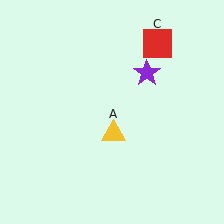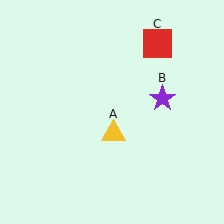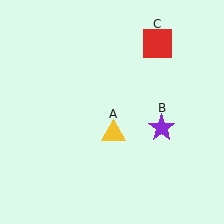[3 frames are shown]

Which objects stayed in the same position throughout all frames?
Yellow triangle (object A) and red square (object C) remained stationary.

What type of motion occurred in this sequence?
The purple star (object B) rotated clockwise around the center of the scene.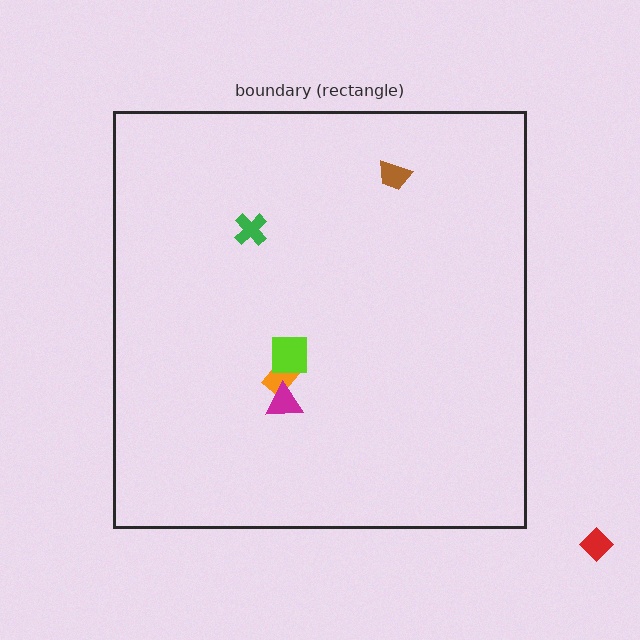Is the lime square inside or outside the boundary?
Inside.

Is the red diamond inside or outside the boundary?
Outside.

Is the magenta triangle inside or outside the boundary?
Inside.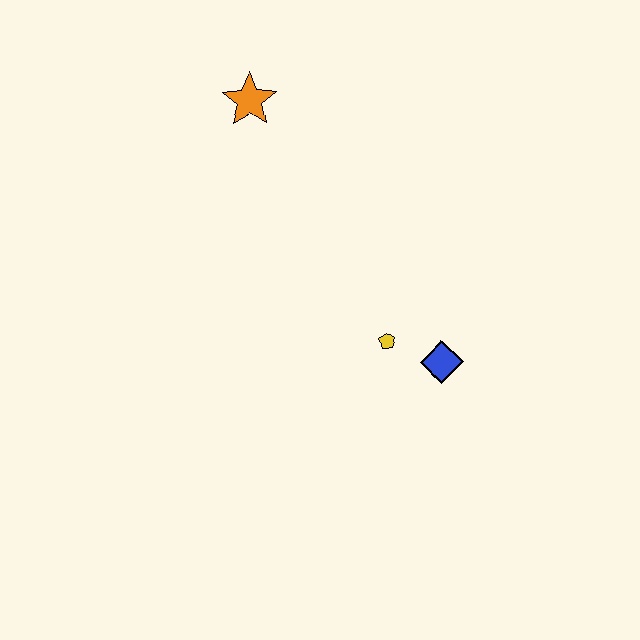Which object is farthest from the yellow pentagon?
The orange star is farthest from the yellow pentagon.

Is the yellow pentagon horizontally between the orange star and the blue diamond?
Yes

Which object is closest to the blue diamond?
The yellow pentagon is closest to the blue diamond.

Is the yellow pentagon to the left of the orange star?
No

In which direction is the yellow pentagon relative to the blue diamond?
The yellow pentagon is to the left of the blue diamond.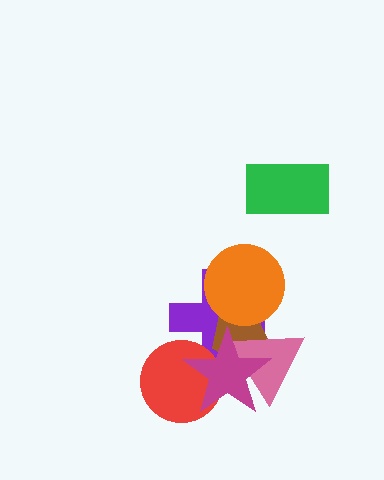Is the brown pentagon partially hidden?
Yes, it is partially covered by another shape.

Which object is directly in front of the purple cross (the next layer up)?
The brown pentagon is directly in front of the purple cross.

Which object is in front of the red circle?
The magenta star is in front of the red circle.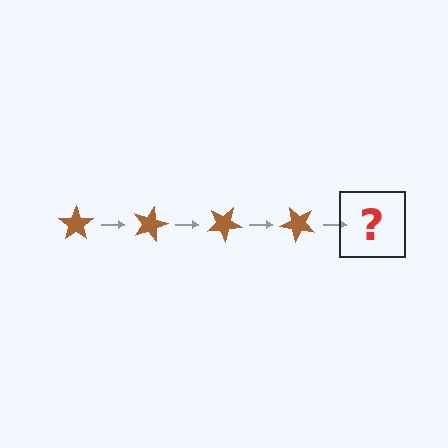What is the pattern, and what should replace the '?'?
The pattern is that the star rotates 15 degrees each step. The '?' should be a brown star rotated 60 degrees.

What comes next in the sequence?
The next element should be a brown star rotated 60 degrees.